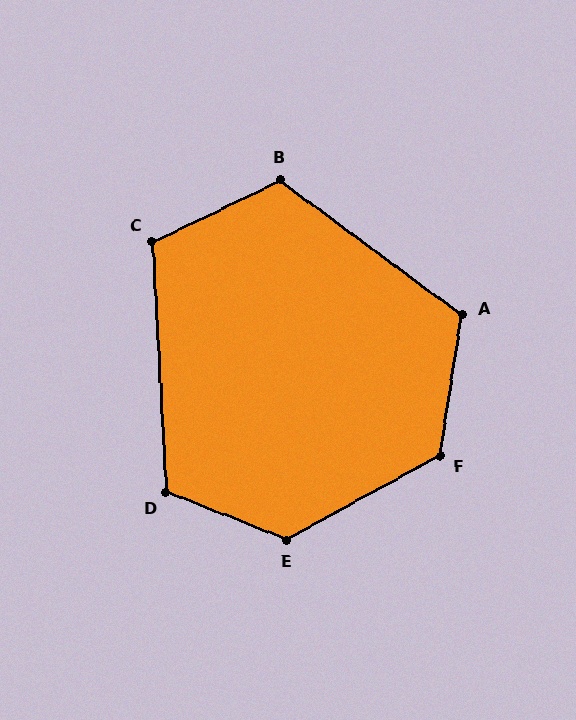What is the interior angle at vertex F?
Approximately 128 degrees (obtuse).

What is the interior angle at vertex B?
Approximately 118 degrees (obtuse).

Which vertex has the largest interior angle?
E, at approximately 130 degrees.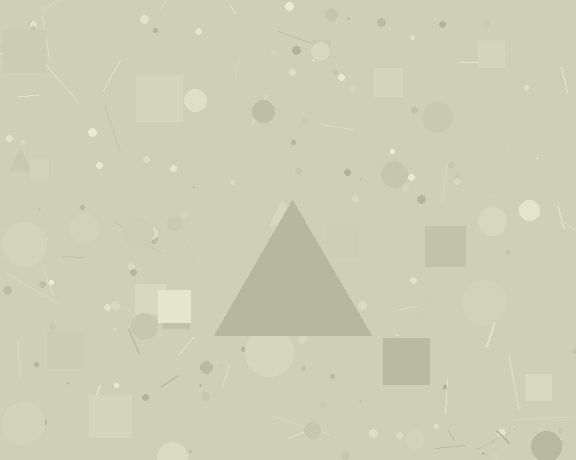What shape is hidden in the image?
A triangle is hidden in the image.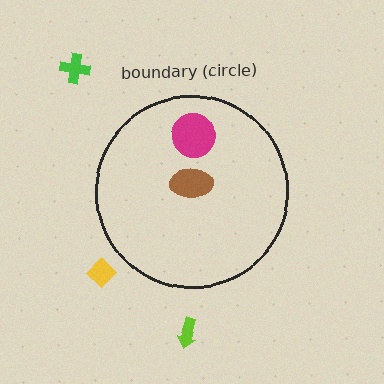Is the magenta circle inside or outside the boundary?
Inside.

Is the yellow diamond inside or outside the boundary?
Outside.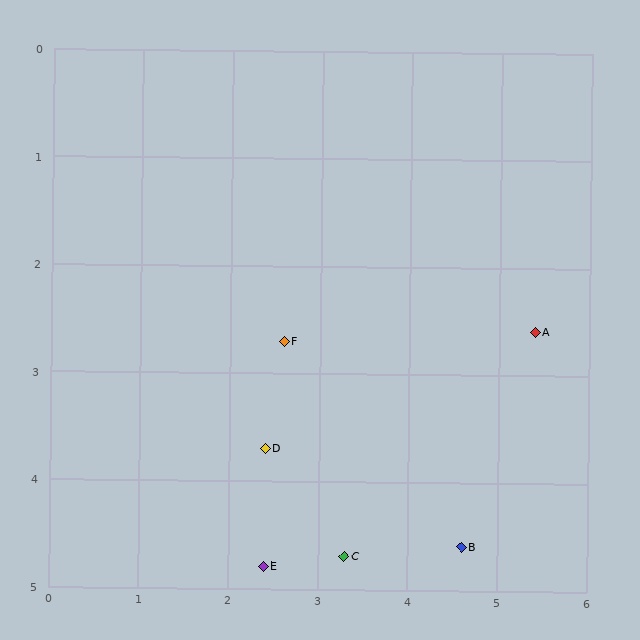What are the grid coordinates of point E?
Point E is at approximately (2.4, 4.8).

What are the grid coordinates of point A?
Point A is at approximately (5.4, 2.6).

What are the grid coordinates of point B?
Point B is at approximately (4.6, 4.6).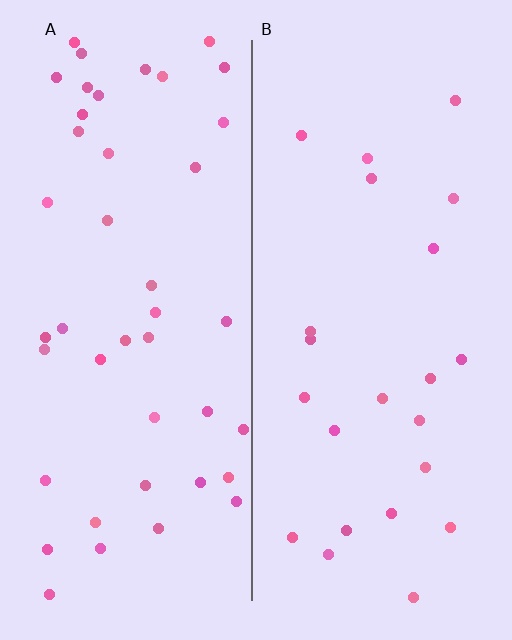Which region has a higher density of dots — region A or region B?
A (the left).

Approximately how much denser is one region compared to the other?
Approximately 1.9× — region A over region B.